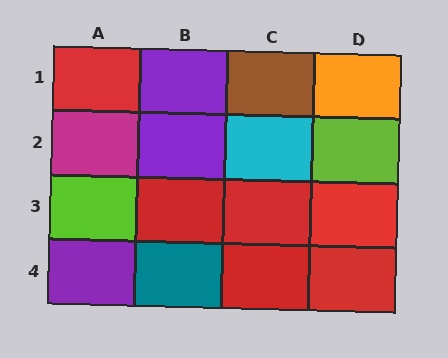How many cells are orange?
1 cell is orange.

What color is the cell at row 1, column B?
Purple.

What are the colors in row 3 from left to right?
Lime, red, red, red.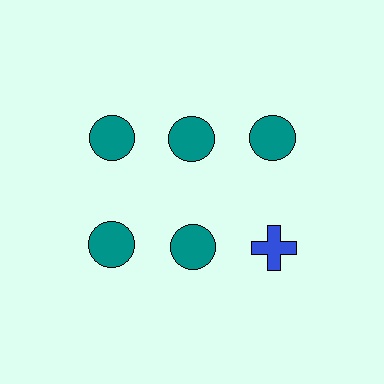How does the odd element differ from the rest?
It differs in both color (blue instead of teal) and shape (cross instead of circle).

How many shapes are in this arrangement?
There are 6 shapes arranged in a grid pattern.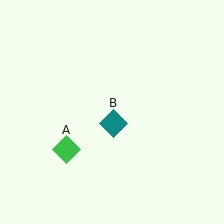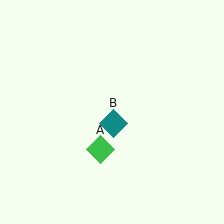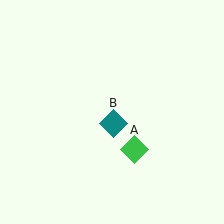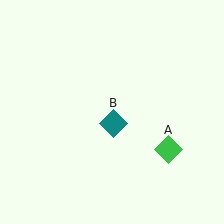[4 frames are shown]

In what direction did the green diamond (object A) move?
The green diamond (object A) moved right.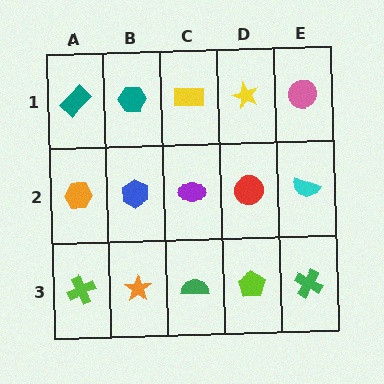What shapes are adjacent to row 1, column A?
An orange hexagon (row 2, column A), a teal hexagon (row 1, column B).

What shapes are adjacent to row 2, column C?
A yellow rectangle (row 1, column C), a green semicircle (row 3, column C), a blue hexagon (row 2, column B), a red circle (row 2, column D).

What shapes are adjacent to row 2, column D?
A yellow star (row 1, column D), a lime pentagon (row 3, column D), a purple ellipse (row 2, column C), a cyan semicircle (row 2, column E).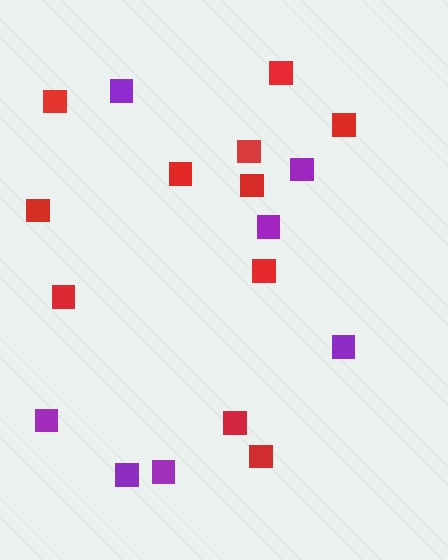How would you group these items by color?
There are 2 groups: one group of purple squares (7) and one group of red squares (11).